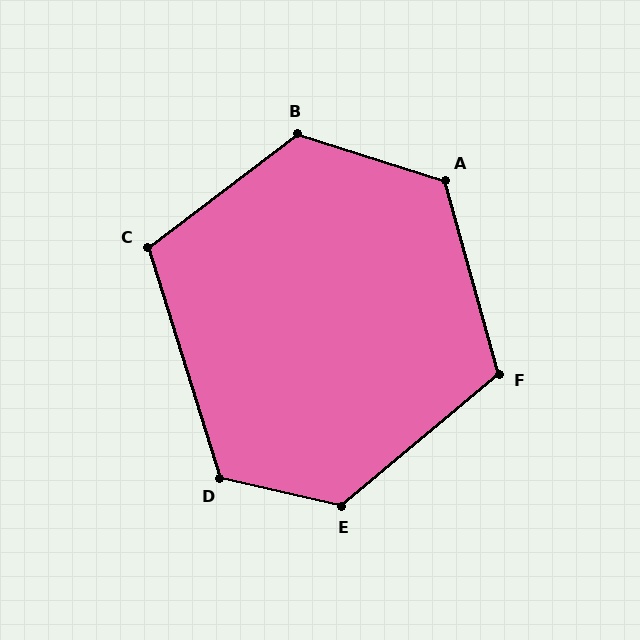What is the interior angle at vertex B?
Approximately 125 degrees (obtuse).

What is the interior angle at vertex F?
Approximately 114 degrees (obtuse).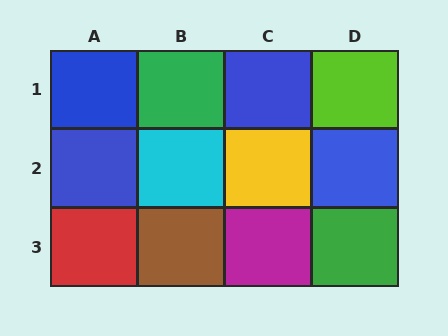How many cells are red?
1 cell is red.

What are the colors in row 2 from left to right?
Blue, cyan, yellow, blue.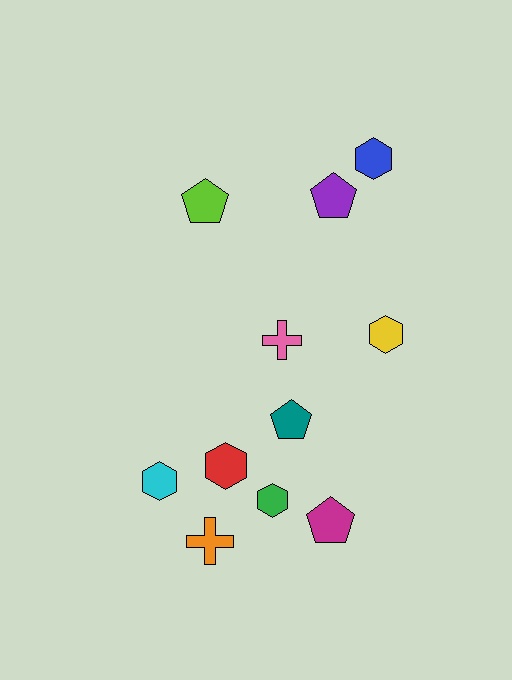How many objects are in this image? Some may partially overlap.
There are 11 objects.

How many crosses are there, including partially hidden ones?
There are 2 crosses.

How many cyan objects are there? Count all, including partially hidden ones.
There is 1 cyan object.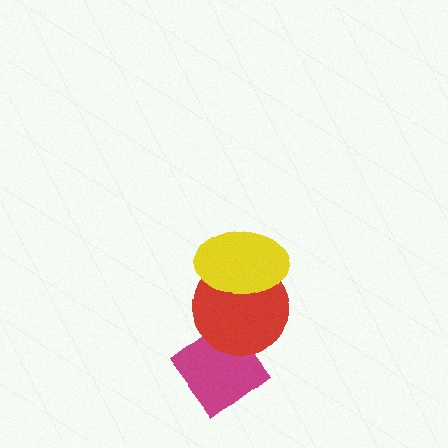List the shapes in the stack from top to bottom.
From top to bottom: the yellow ellipse, the red circle, the magenta diamond.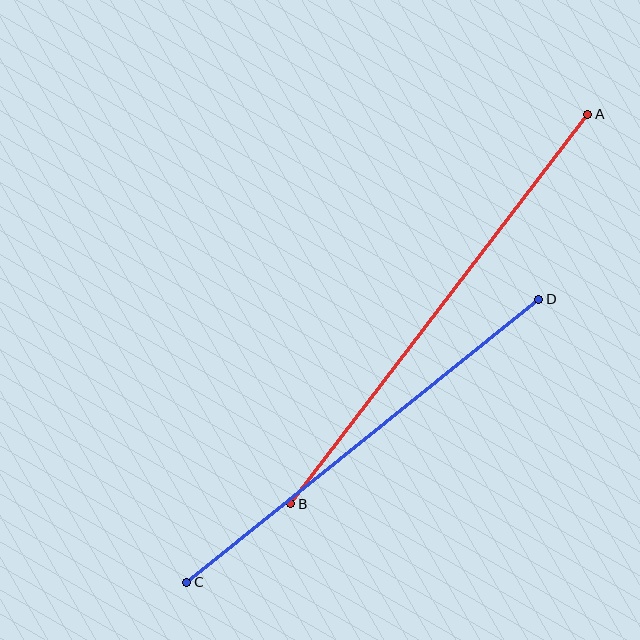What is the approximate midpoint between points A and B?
The midpoint is at approximately (439, 309) pixels.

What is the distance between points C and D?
The distance is approximately 452 pixels.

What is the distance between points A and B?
The distance is approximately 490 pixels.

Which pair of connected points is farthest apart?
Points A and B are farthest apart.